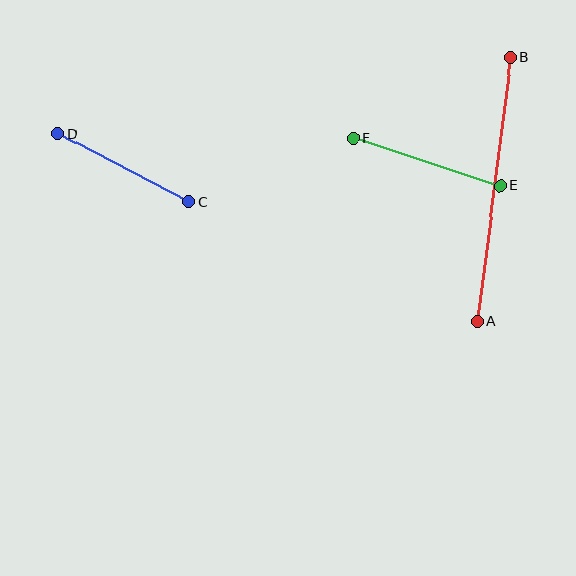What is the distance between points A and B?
The distance is approximately 265 pixels.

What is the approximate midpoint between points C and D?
The midpoint is at approximately (124, 167) pixels.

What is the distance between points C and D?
The distance is approximately 148 pixels.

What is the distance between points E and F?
The distance is approximately 154 pixels.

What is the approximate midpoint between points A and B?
The midpoint is at approximately (494, 189) pixels.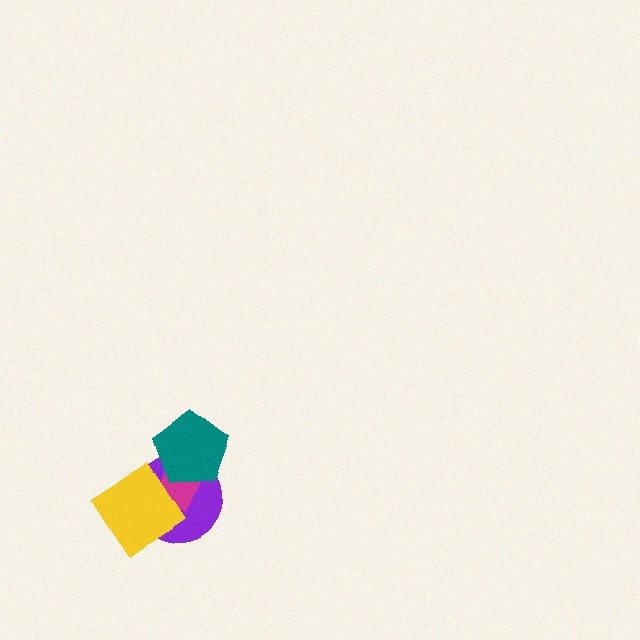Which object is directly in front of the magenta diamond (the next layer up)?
The teal pentagon is directly in front of the magenta diamond.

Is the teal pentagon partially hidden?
No, no other shape covers it.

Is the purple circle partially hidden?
Yes, it is partially covered by another shape.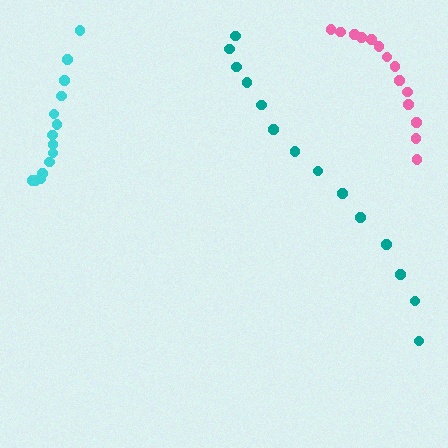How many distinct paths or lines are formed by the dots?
There are 3 distinct paths.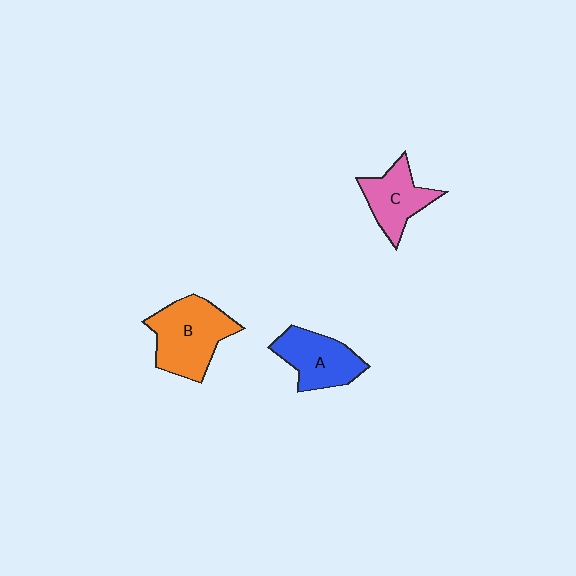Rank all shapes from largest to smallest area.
From largest to smallest: B (orange), A (blue), C (pink).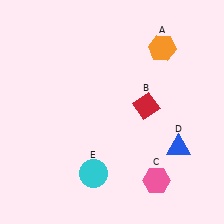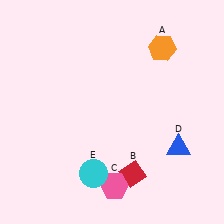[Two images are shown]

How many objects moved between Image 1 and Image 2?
2 objects moved between the two images.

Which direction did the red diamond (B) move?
The red diamond (B) moved down.